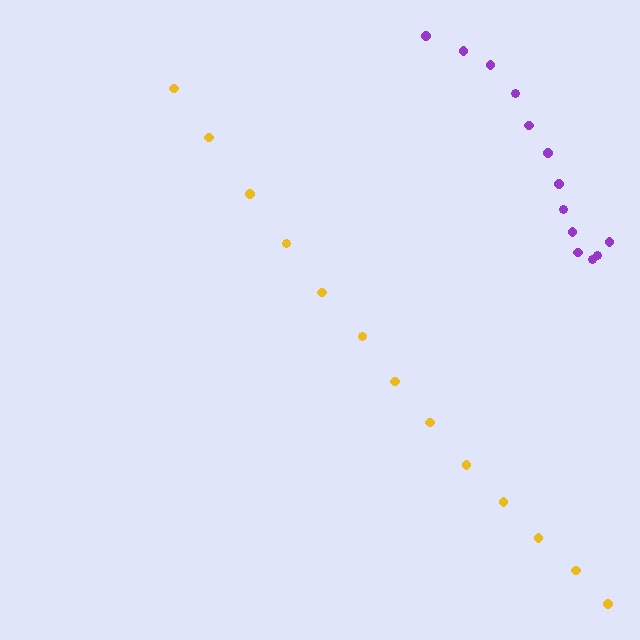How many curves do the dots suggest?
There are 2 distinct paths.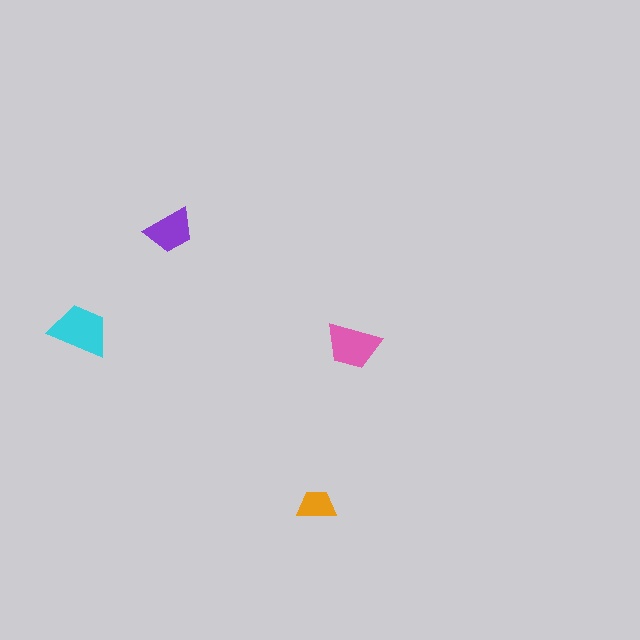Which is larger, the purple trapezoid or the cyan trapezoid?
The cyan one.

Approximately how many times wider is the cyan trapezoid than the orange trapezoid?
About 1.5 times wider.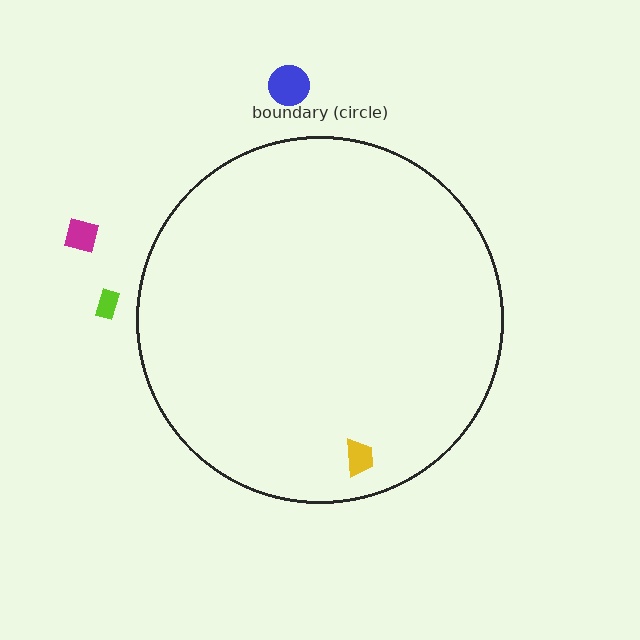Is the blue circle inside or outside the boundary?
Outside.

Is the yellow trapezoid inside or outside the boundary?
Inside.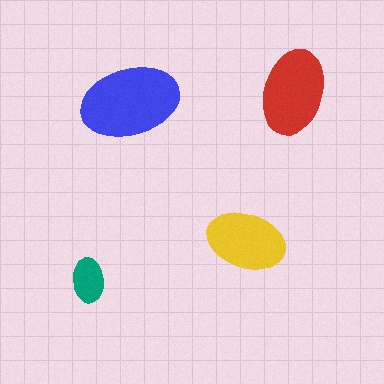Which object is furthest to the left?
The teal ellipse is leftmost.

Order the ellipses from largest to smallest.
the blue one, the red one, the yellow one, the teal one.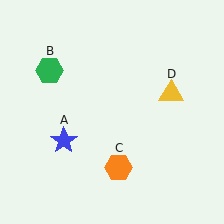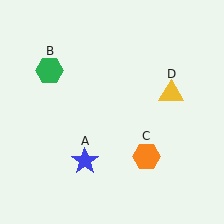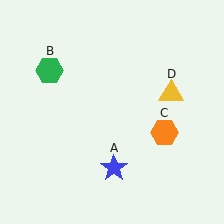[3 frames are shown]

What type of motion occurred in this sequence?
The blue star (object A), orange hexagon (object C) rotated counterclockwise around the center of the scene.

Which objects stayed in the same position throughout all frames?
Green hexagon (object B) and yellow triangle (object D) remained stationary.